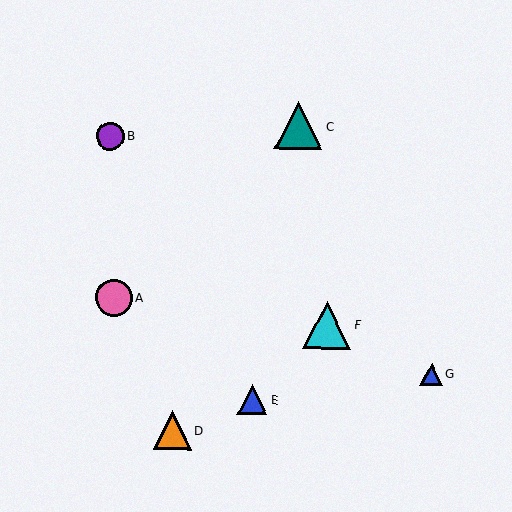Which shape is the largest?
The cyan triangle (labeled F) is the largest.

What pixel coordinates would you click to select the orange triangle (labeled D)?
Click at (172, 430) to select the orange triangle D.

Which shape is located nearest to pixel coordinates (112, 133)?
The purple circle (labeled B) at (110, 136) is nearest to that location.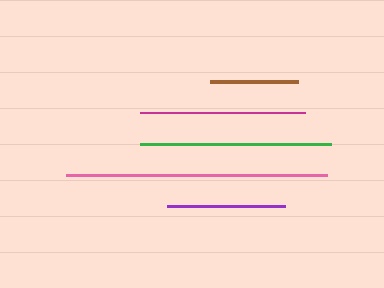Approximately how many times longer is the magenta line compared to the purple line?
The magenta line is approximately 1.4 times the length of the purple line.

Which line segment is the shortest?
The brown line is the shortest at approximately 89 pixels.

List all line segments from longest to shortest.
From longest to shortest: pink, green, magenta, purple, brown.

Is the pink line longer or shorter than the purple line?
The pink line is longer than the purple line.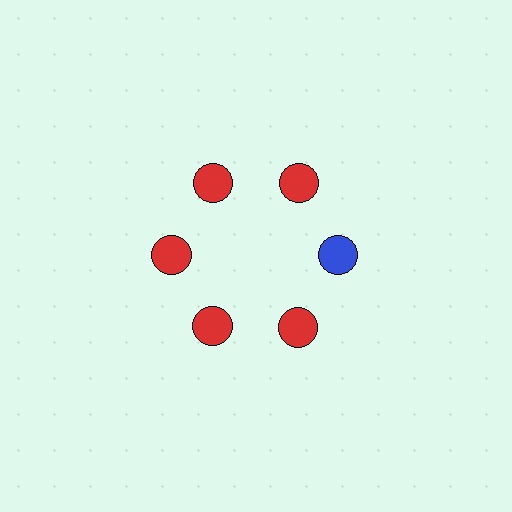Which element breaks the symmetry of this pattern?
The blue circle at roughly the 3 o'clock position breaks the symmetry. All other shapes are red circles.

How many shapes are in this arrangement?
There are 6 shapes arranged in a ring pattern.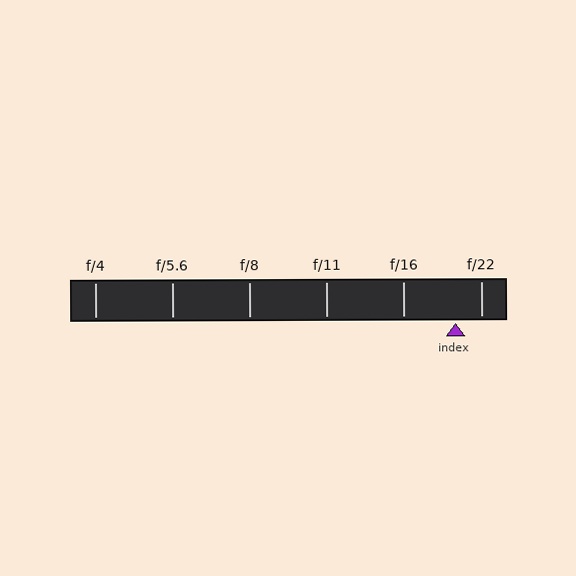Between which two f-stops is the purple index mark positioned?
The index mark is between f/16 and f/22.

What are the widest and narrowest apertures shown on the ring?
The widest aperture shown is f/4 and the narrowest is f/22.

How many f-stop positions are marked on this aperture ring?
There are 6 f-stop positions marked.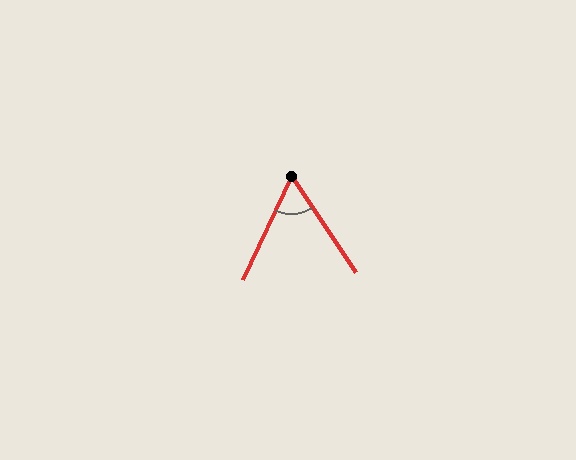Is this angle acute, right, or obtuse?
It is acute.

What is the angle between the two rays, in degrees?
Approximately 59 degrees.